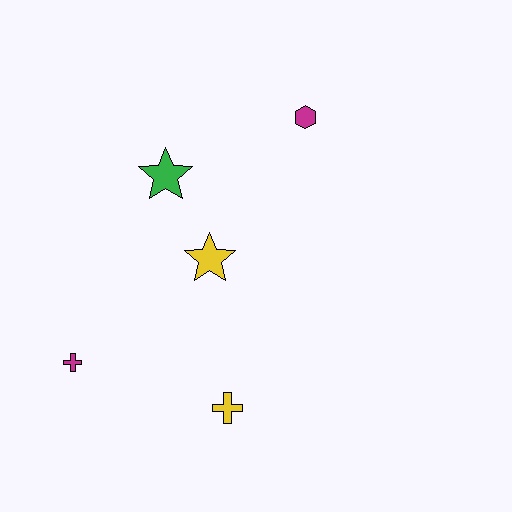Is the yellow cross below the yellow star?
Yes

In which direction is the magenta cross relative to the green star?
The magenta cross is below the green star.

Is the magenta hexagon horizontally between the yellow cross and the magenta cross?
No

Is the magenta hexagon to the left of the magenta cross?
No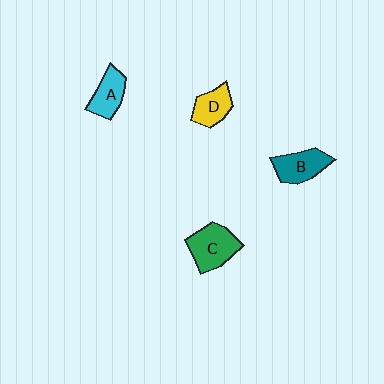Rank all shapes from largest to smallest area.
From largest to smallest: C (green), B (teal), A (cyan), D (yellow).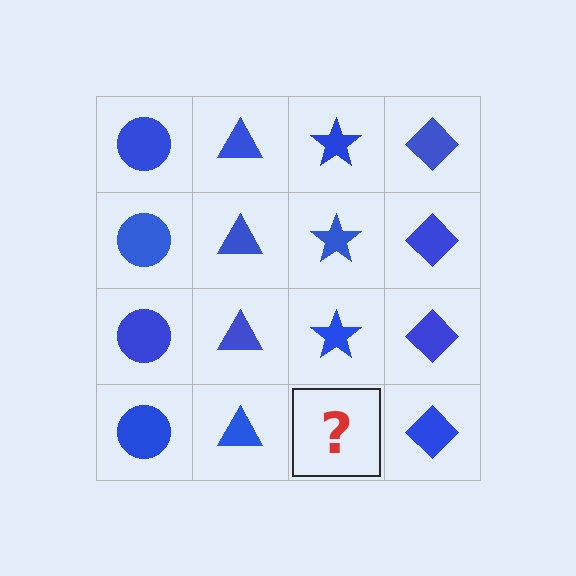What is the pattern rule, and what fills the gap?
The rule is that each column has a consistent shape. The gap should be filled with a blue star.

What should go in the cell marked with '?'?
The missing cell should contain a blue star.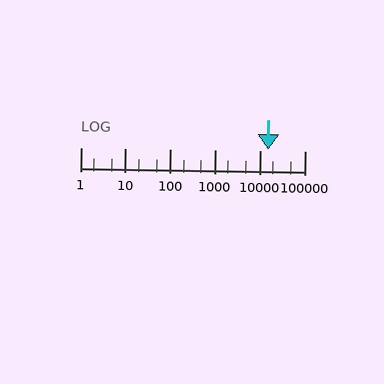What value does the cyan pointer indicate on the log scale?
The pointer indicates approximately 15000.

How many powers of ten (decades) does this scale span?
The scale spans 5 decades, from 1 to 100000.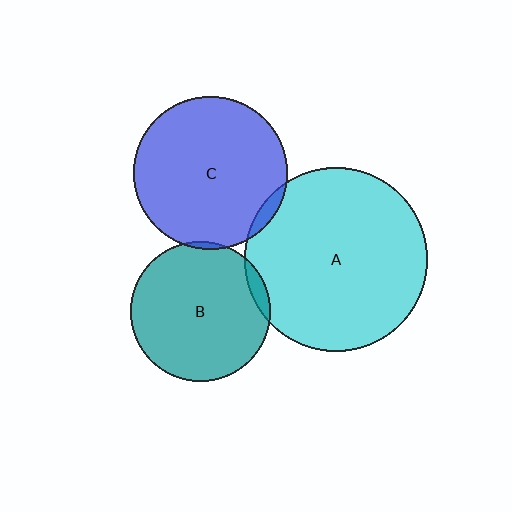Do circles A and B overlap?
Yes.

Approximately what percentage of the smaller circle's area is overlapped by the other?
Approximately 5%.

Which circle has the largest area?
Circle A (cyan).